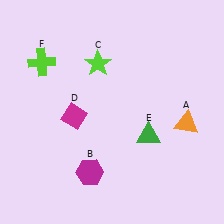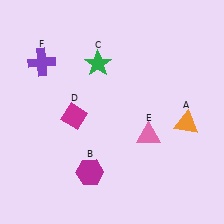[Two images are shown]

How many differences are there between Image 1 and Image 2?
There are 3 differences between the two images.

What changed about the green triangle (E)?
In Image 1, E is green. In Image 2, it changed to pink.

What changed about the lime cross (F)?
In Image 1, F is lime. In Image 2, it changed to purple.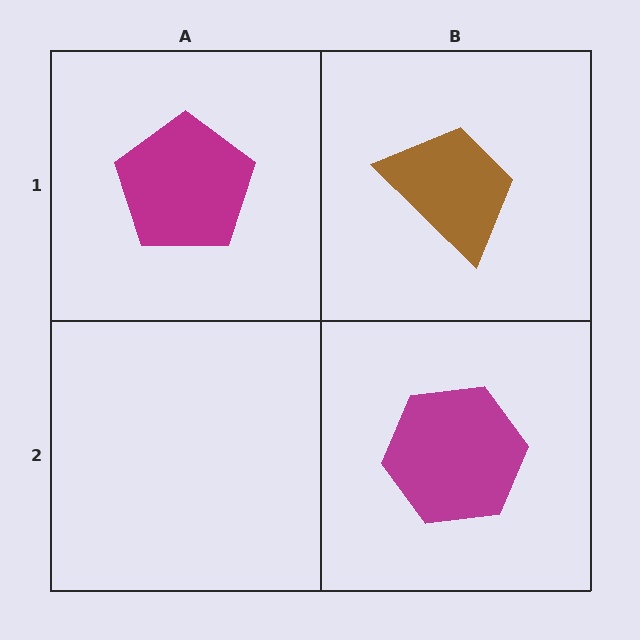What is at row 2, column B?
A magenta hexagon.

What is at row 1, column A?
A magenta pentagon.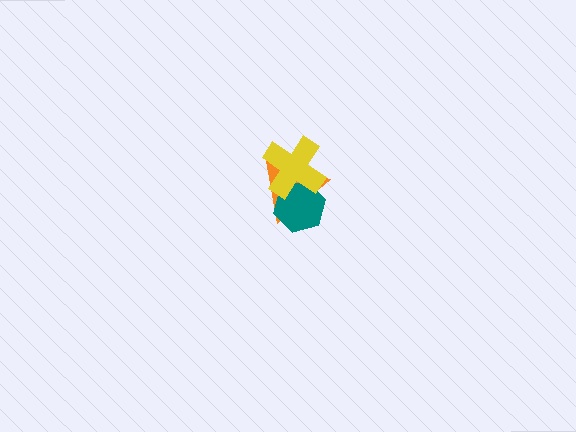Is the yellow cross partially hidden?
No, no other shape covers it.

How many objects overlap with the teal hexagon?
2 objects overlap with the teal hexagon.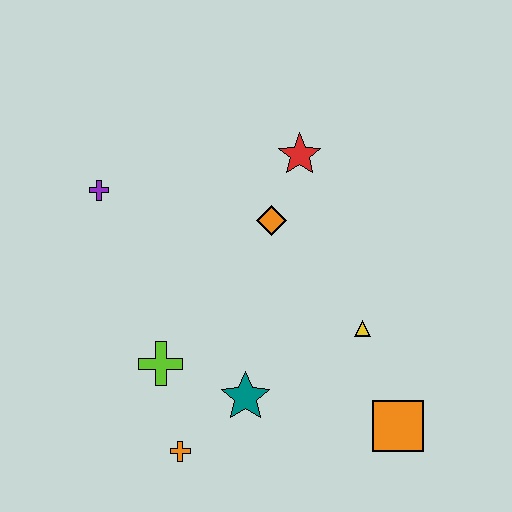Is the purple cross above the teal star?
Yes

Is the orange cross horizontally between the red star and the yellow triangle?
No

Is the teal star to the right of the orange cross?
Yes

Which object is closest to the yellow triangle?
The orange square is closest to the yellow triangle.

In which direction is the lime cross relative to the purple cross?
The lime cross is below the purple cross.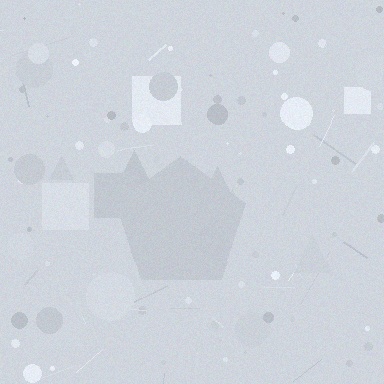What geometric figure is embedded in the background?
A pentagon is embedded in the background.